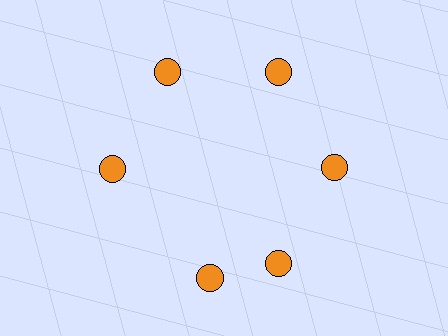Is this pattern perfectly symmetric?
No. The 6 orange circles are arranged in a ring, but one element near the 7 o'clock position is rotated out of alignment along the ring, breaking the 6-fold rotational symmetry.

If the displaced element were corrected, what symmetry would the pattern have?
It would have 6-fold rotational symmetry — the pattern would map onto itself every 60 degrees.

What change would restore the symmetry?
The symmetry would be restored by rotating it back into even spacing with its neighbors so that all 6 circles sit at equal angles and equal distance from the center.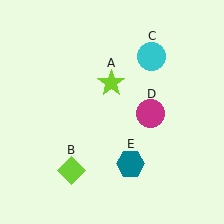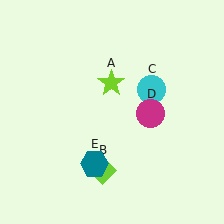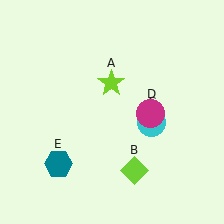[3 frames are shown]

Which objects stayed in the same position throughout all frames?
Lime star (object A) and magenta circle (object D) remained stationary.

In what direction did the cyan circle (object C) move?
The cyan circle (object C) moved down.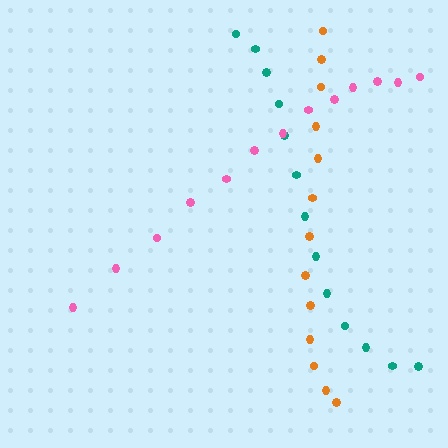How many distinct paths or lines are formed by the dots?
There are 3 distinct paths.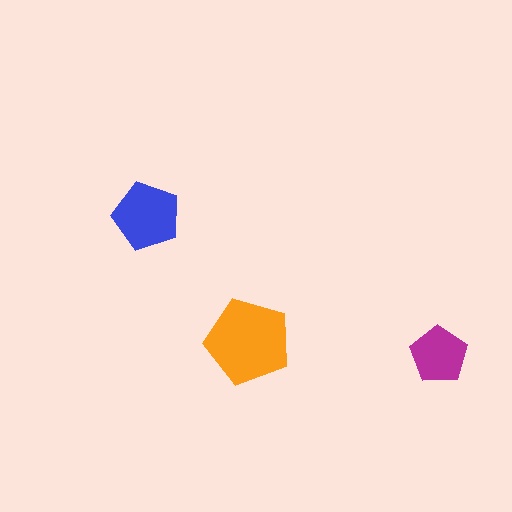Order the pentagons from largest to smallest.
the orange one, the blue one, the magenta one.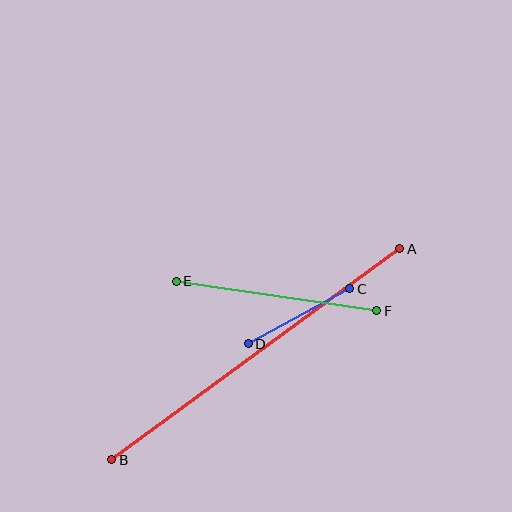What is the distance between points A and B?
The distance is approximately 357 pixels.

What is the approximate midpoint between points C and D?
The midpoint is at approximately (299, 316) pixels.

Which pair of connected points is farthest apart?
Points A and B are farthest apart.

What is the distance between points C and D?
The distance is approximately 115 pixels.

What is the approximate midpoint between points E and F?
The midpoint is at approximately (276, 296) pixels.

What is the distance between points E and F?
The distance is approximately 203 pixels.